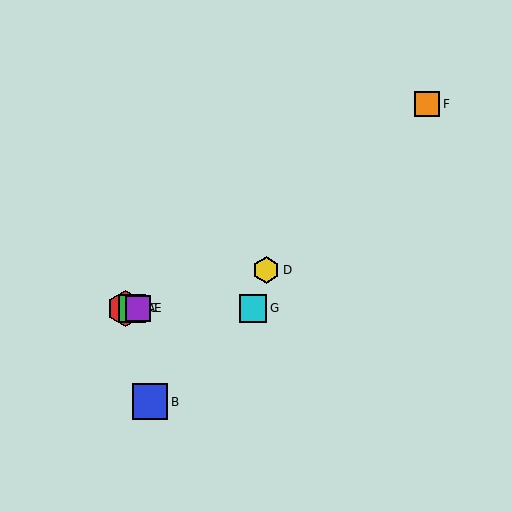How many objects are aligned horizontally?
4 objects (A, C, E, G) are aligned horizontally.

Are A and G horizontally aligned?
Yes, both are at y≈308.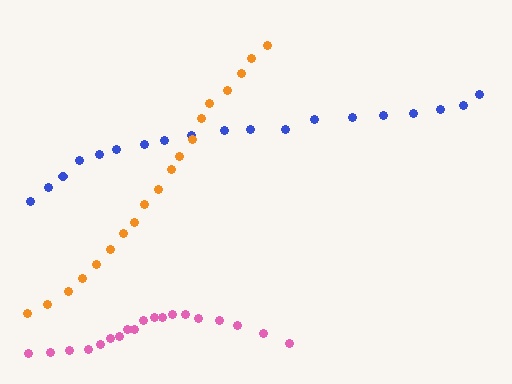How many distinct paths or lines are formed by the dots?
There are 3 distinct paths.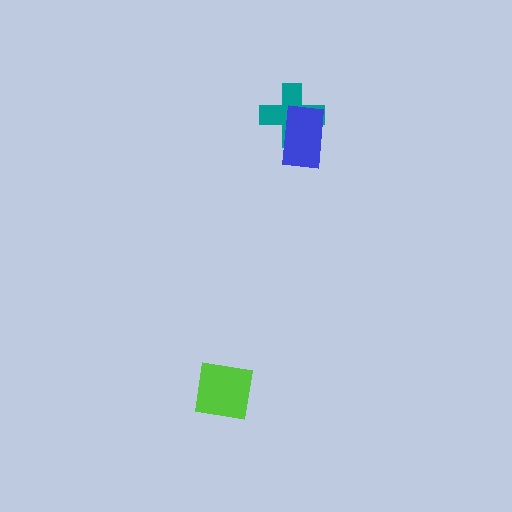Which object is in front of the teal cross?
The blue rectangle is in front of the teal cross.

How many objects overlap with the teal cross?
1 object overlaps with the teal cross.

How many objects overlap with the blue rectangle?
1 object overlaps with the blue rectangle.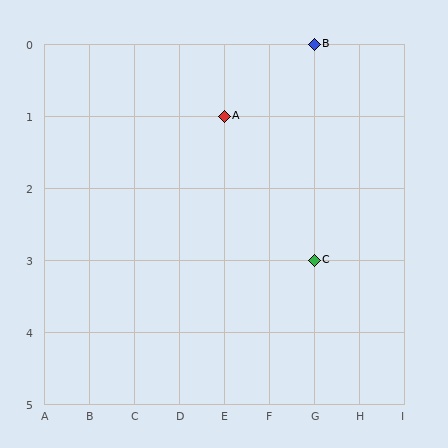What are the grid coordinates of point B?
Point B is at grid coordinates (G, 0).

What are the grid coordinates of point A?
Point A is at grid coordinates (E, 1).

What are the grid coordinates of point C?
Point C is at grid coordinates (G, 3).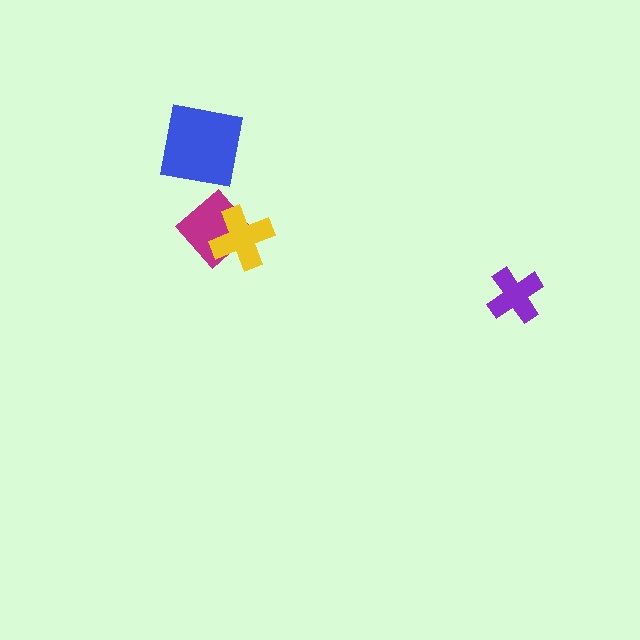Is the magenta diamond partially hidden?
Yes, it is partially covered by another shape.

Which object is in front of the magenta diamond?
The yellow cross is in front of the magenta diamond.